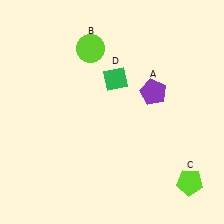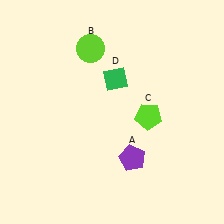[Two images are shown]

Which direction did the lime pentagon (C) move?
The lime pentagon (C) moved up.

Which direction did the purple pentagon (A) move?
The purple pentagon (A) moved down.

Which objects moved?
The objects that moved are: the purple pentagon (A), the lime pentagon (C).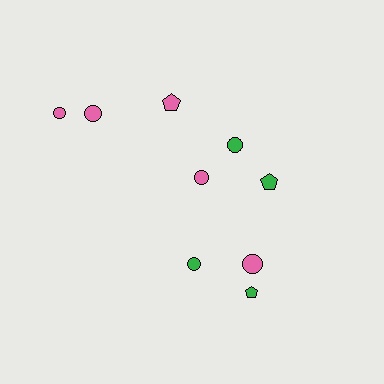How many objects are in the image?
There are 9 objects.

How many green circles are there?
There are 2 green circles.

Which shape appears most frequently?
Circle, with 6 objects.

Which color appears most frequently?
Pink, with 5 objects.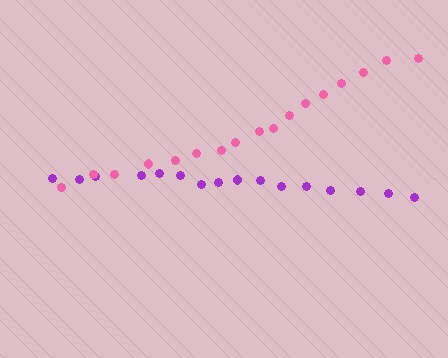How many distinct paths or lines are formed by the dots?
There are 2 distinct paths.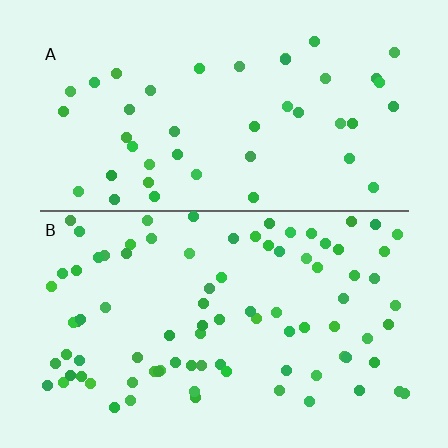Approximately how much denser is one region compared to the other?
Approximately 2.0× — region B over region A.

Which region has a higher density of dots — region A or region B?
B (the bottom).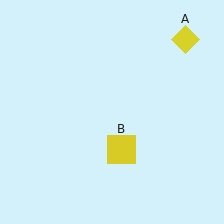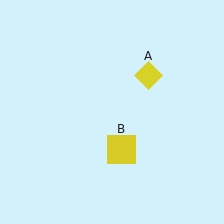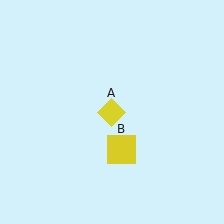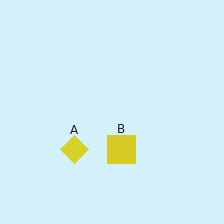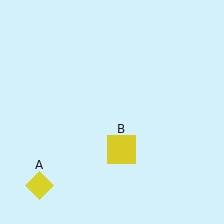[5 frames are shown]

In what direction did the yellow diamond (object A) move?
The yellow diamond (object A) moved down and to the left.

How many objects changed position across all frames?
1 object changed position: yellow diamond (object A).